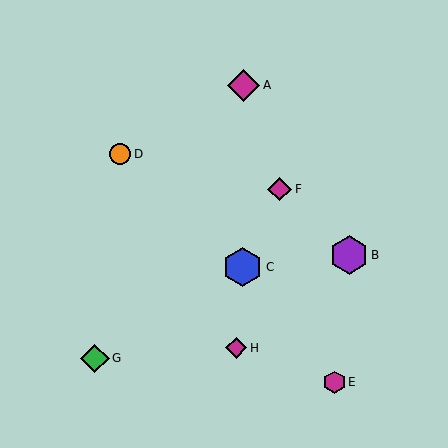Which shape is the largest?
The blue hexagon (labeled C) is the largest.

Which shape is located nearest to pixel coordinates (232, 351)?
The magenta diamond (labeled H) at (236, 348) is nearest to that location.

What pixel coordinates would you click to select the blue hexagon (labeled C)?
Click at (243, 267) to select the blue hexagon C.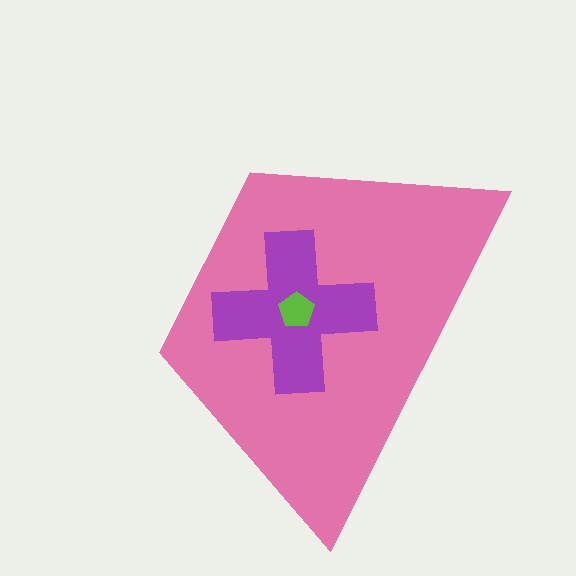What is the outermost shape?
The pink trapezoid.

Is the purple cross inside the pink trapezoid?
Yes.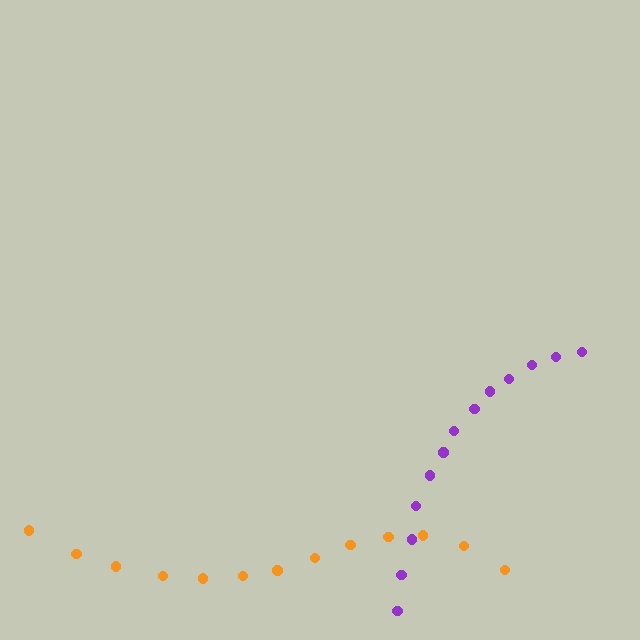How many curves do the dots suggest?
There are 2 distinct paths.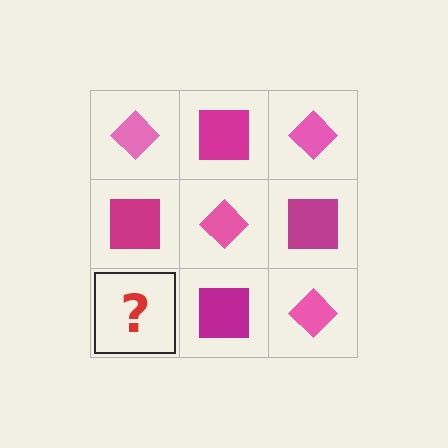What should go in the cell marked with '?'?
The missing cell should contain a pink diamond.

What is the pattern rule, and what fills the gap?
The rule is that it alternates pink diamond and magenta square in a checkerboard pattern. The gap should be filled with a pink diamond.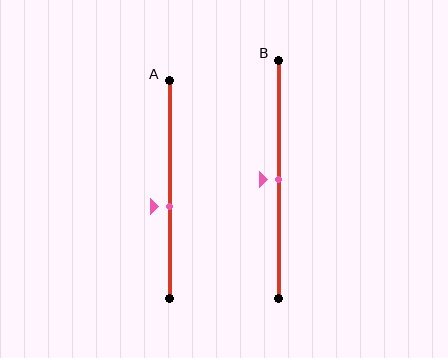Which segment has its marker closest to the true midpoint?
Segment B has its marker closest to the true midpoint.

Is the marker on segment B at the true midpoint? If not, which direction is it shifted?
Yes, the marker on segment B is at the true midpoint.